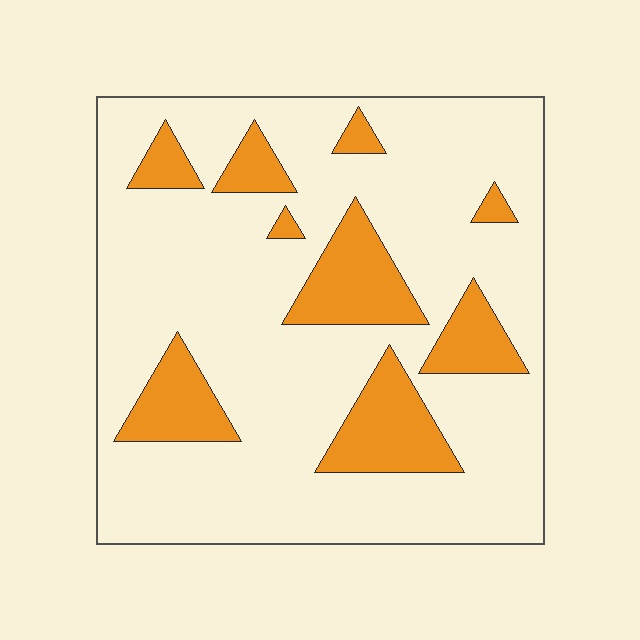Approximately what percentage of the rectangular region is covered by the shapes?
Approximately 20%.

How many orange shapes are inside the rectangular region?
9.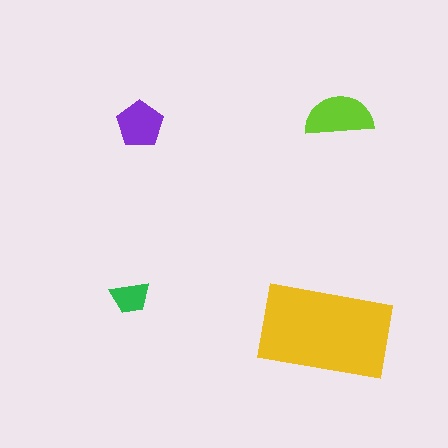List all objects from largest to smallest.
The yellow rectangle, the lime semicircle, the purple pentagon, the green trapezoid.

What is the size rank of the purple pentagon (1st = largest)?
3rd.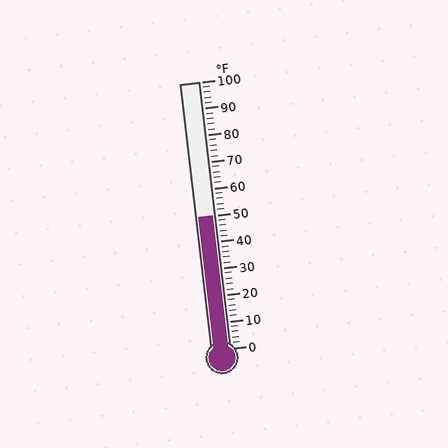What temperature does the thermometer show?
The thermometer shows approximately 50°F.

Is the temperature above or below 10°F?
The temperature is above 10°F.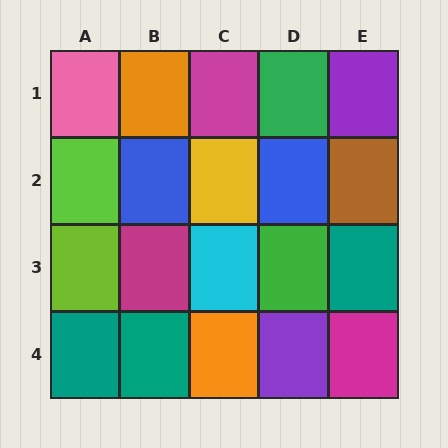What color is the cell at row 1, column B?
Orange.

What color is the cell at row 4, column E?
Magenta.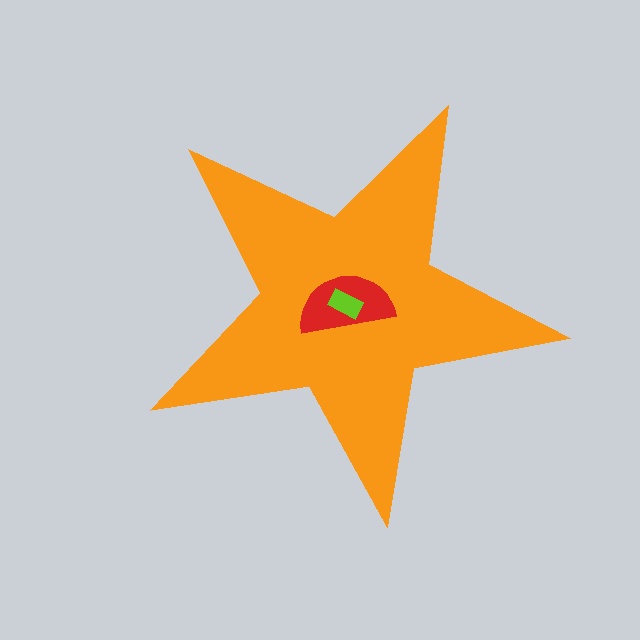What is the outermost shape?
The orange star.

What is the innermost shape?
The lime rectangle.